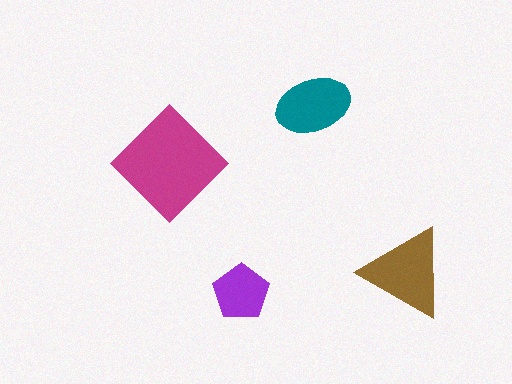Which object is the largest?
The magenta diamond.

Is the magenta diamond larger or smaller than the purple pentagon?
Larger.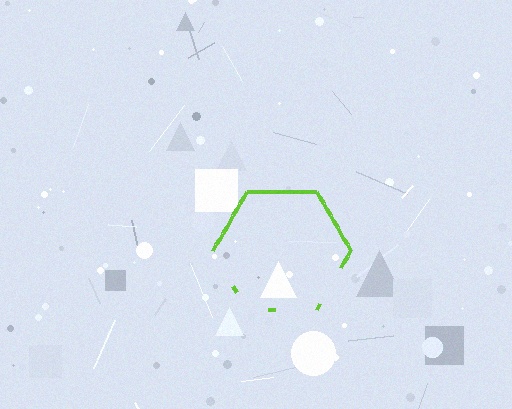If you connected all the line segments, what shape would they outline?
They would outline a hexagon.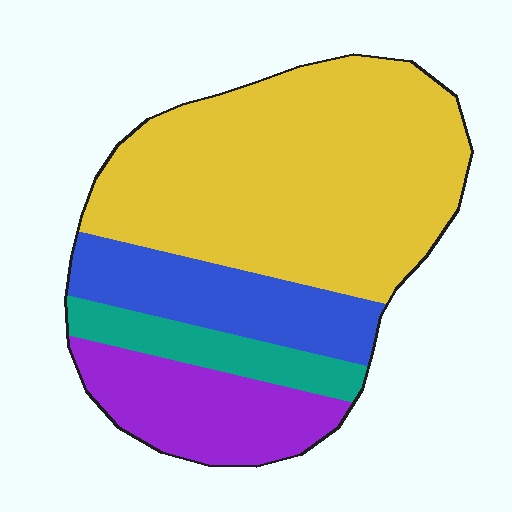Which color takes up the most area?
Yellow, at roughly 55%.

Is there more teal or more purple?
Purple.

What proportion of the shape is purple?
Purple takes up about one sixth (1/6) of the shape.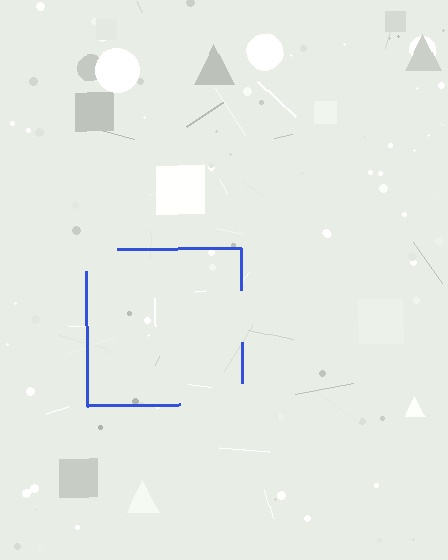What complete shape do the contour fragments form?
The contour fragments form a square.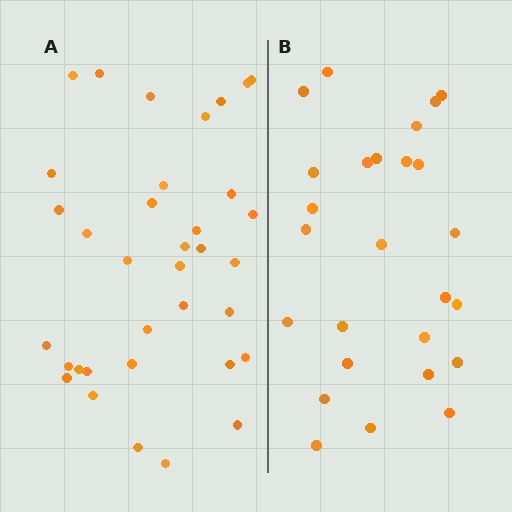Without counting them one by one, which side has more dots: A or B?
Region A (the left region) has more dots.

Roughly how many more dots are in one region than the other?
Region A has roughly 8 or so more dots than region B.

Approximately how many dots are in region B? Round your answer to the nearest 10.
About 30 dots. (The exact count is 26, which rounds to 30.)